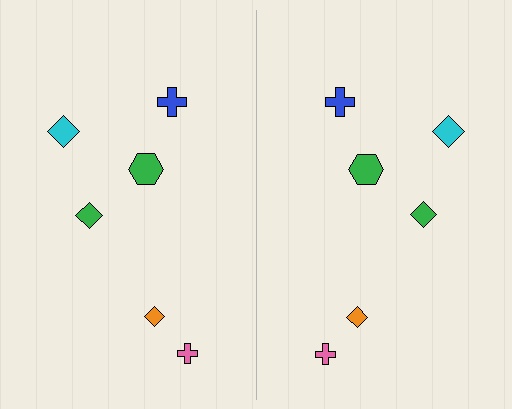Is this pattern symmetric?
Yes, this pattern has bilateral (reflection) symmetry.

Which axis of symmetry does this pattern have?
The pattern has a vertical axis of symmetry running through the center of the image.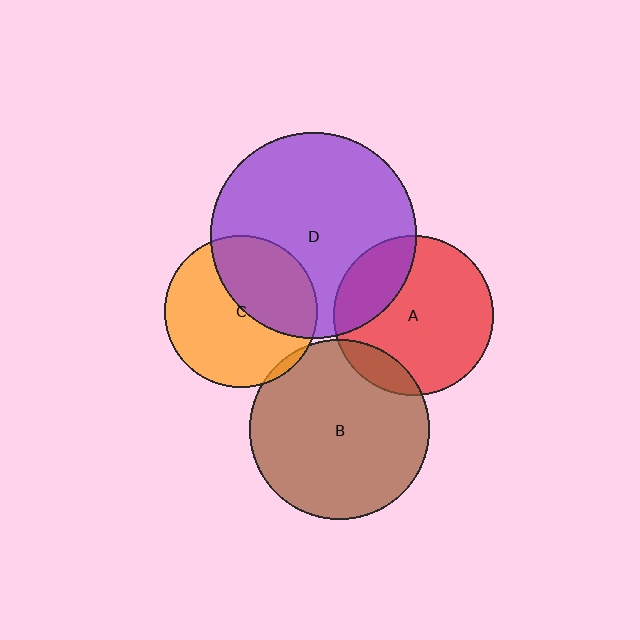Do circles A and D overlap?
Yes.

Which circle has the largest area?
Circle D (purple).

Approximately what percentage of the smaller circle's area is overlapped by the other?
Approximately 25%.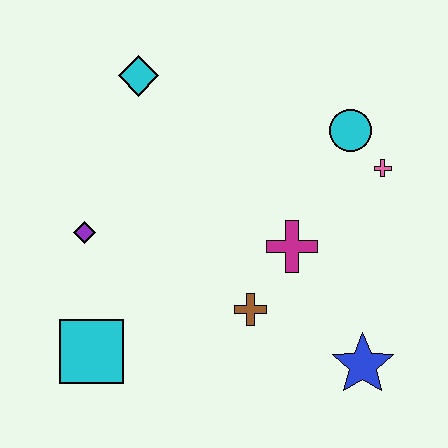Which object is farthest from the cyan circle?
The cyan square is farthest from the cyan circle.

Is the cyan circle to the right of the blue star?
No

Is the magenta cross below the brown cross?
No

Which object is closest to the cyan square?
The purple diamond is closest to the cyan square.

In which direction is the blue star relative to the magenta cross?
The blue star is below the magenta cross.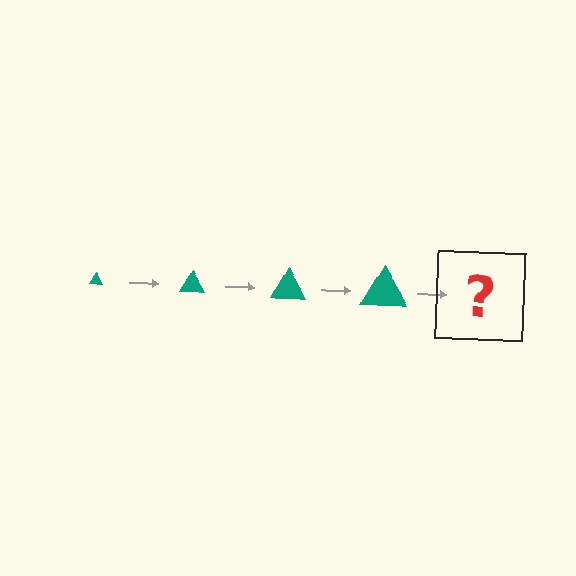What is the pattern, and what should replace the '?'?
The pattern is that the triangle gets progressively larger each step. The '?' should be a teal triangle, larger than the previous one.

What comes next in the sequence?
The next element should be a teal triangle, larger than the previous one.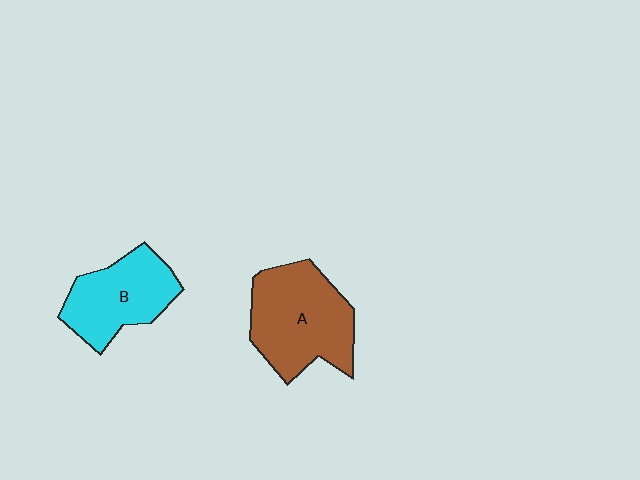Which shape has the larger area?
Shape A (brown).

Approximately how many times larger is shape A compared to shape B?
Approximately 1.3 times.